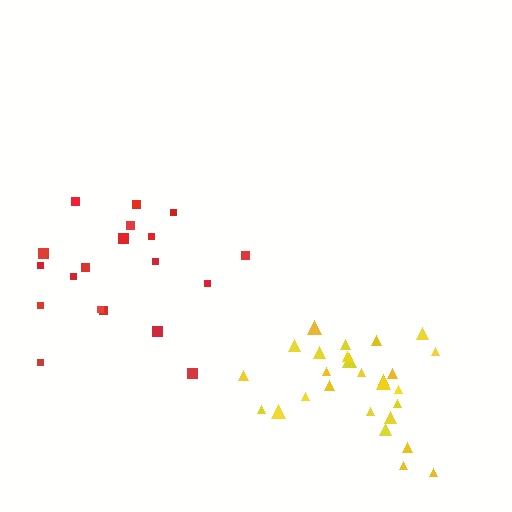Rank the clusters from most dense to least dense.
yellow, red.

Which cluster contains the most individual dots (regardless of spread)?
Yellow (27).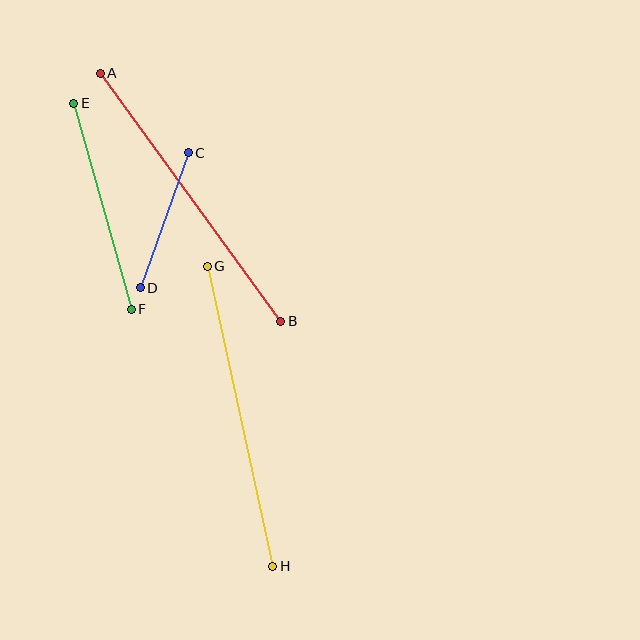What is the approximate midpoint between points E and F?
The midpoint is at approximately (102, 206) pixels.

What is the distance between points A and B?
The distance is approximately 307 pixels.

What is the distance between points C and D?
The distance is approximately 143 pixels.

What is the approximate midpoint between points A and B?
The midpoint is at approximately (190, 197) pixels.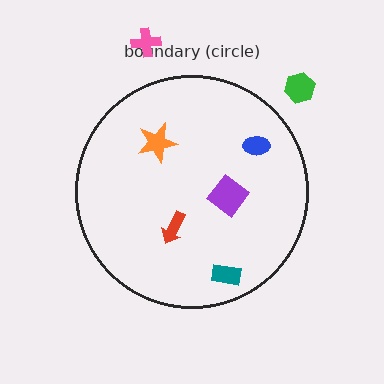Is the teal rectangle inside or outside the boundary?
Inside.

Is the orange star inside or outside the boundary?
Inside.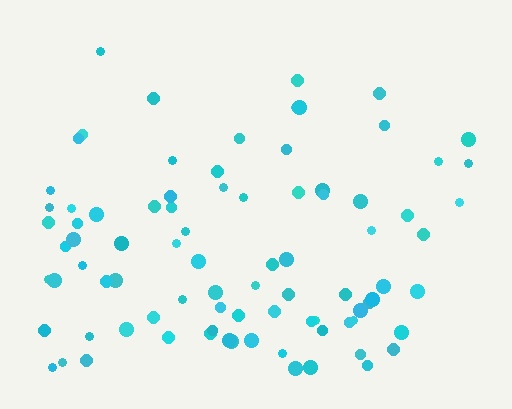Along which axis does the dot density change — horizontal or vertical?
Vertical.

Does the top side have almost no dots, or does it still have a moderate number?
Still a moderate number, just noticeably fewer than the bottom.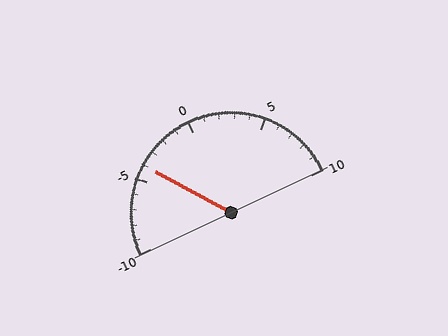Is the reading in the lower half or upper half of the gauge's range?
The reading is in the lower half of the range (-10 to 10).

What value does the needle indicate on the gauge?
The needle indicates approximately -4.